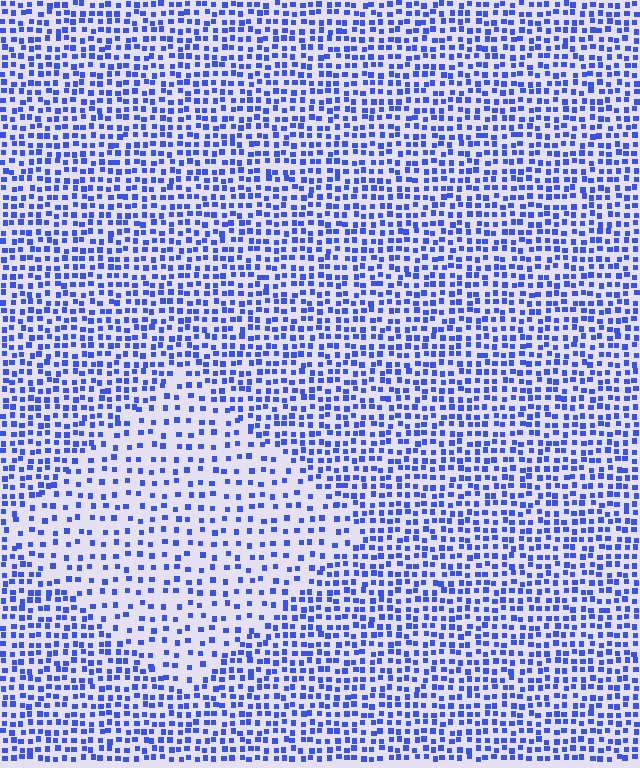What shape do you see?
I see a diamond.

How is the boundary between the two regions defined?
The boundary is defined by a change in element density (approximately 1.9x ratio). All elements are the same color, size, and shape.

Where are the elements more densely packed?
The elements are more densely packed outside the diamond boundary.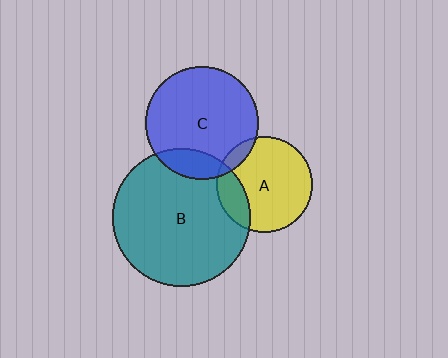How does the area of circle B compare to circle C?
Approximately 1.5 times.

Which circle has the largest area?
Circle B (teal).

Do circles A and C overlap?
Yes.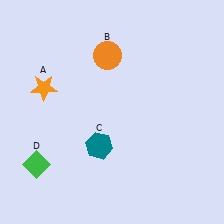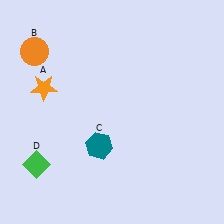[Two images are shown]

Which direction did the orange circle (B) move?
The orange circle (B) moved left.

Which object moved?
The orange circle (B) moved left.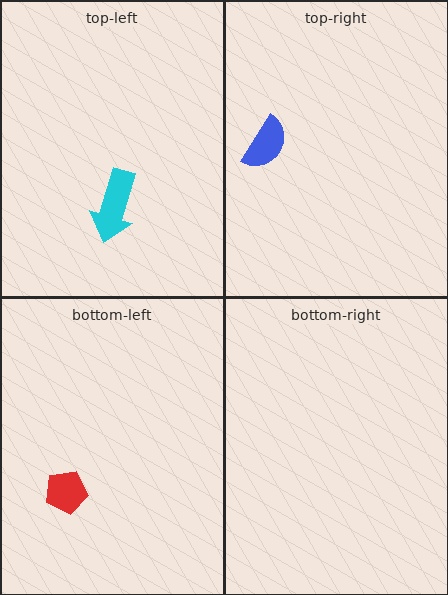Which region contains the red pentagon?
The bottom-left region.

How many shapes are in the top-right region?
1.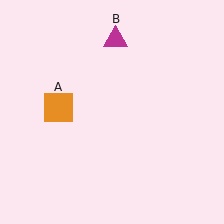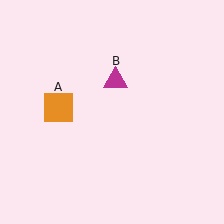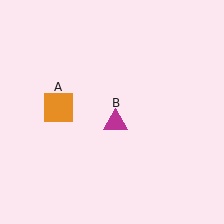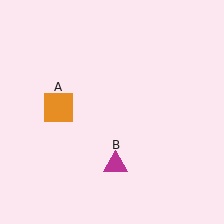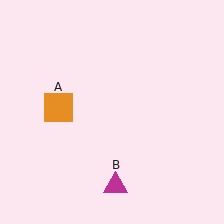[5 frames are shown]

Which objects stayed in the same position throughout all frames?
Orange square (object A) remained stationary.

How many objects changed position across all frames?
1 object changed position: magenta triangle (object B).